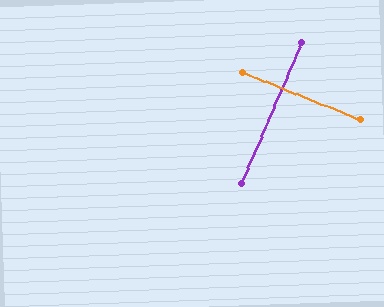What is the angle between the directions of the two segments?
Approximately 89 degrees.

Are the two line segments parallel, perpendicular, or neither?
Perpendicular — they meet at approximately 89°.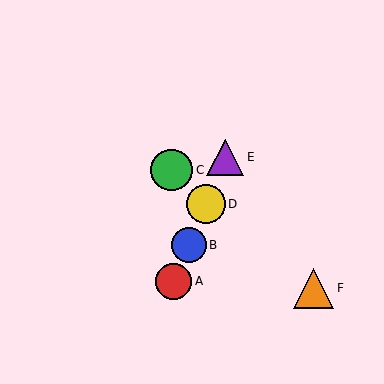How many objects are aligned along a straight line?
4 objects (A, B, D, E) are aligned along a straight line.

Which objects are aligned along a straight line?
Objects A, B, D, E are aligned along a straight line.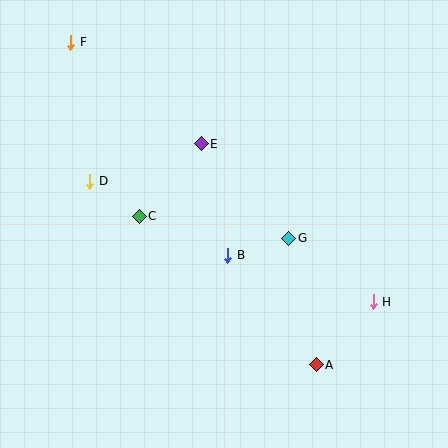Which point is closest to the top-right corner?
Point E is closest to the top-right corner.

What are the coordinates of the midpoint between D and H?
The midpoint between D and H is at (232, 241).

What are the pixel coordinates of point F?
Point F is at (71, 42).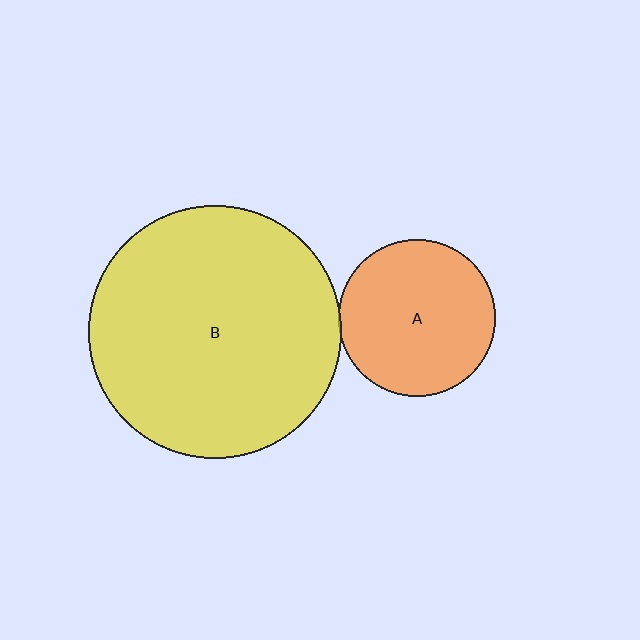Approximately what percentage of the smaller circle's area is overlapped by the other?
Approximately 5%.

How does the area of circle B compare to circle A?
Approximately 2.6 times.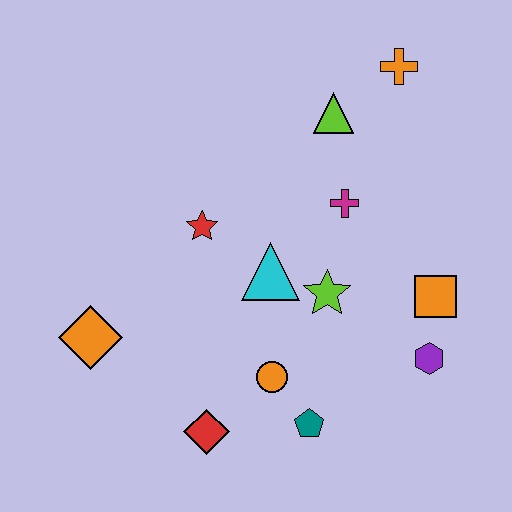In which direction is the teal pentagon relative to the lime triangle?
The teal pentagon is below the lime triangle.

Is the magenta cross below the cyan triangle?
No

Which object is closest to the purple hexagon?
The orange square is closest to the purple hexagon.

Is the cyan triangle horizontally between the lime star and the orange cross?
No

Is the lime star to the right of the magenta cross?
No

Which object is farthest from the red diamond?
The orange cross is farthest from the red diamond.